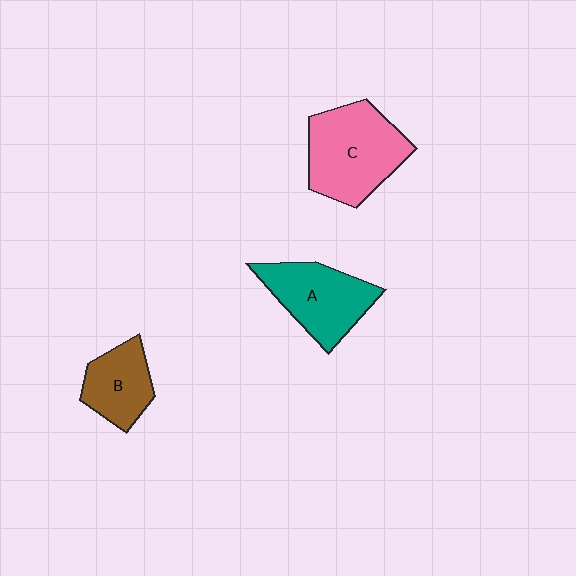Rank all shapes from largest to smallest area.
From largest to smallest: C (pink), A (teal), B (brown).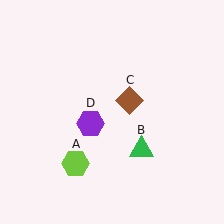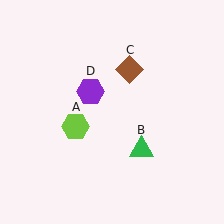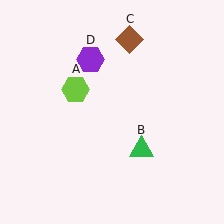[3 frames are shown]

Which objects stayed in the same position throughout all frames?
Green triangle (object B) remained stationary.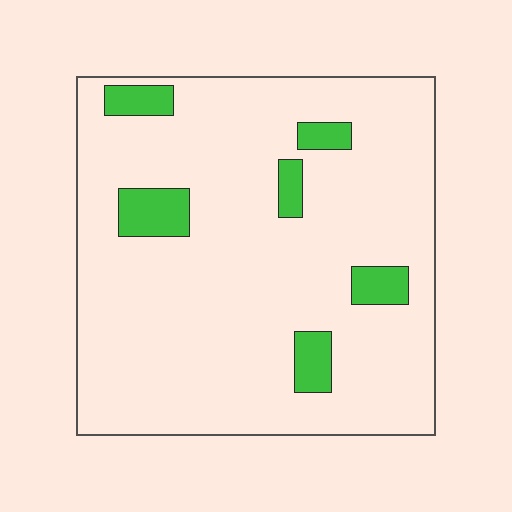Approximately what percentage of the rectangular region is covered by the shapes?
Approximately 10%.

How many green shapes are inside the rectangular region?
6.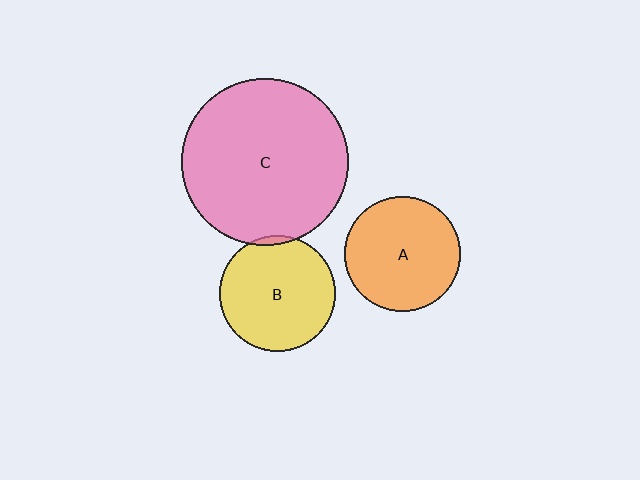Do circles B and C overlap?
Yes.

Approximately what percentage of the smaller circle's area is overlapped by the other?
Approximately 5%.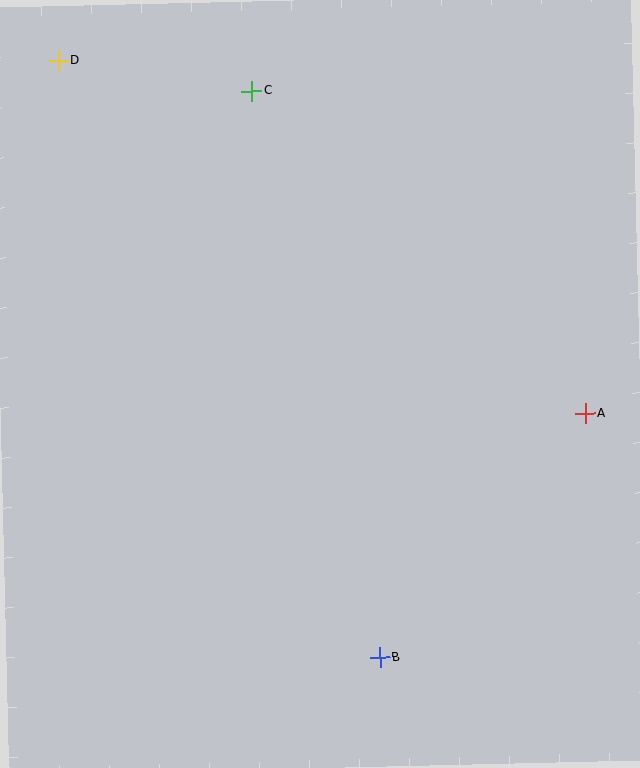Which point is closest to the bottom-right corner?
Point B is closest to the bottom-right corner.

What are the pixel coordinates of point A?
Point A is at (585, 413).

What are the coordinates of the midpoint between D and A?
The midpoint between D and A is at (322, 237).